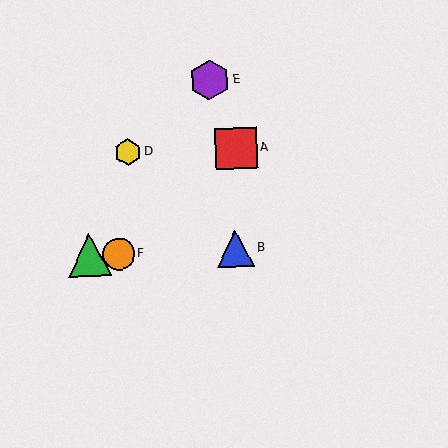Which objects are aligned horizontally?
Objects B, C, F are aligned horizontally.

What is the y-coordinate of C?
Object C is at y≈255.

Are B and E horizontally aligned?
No, B is at y≈249 and E is at y≈80.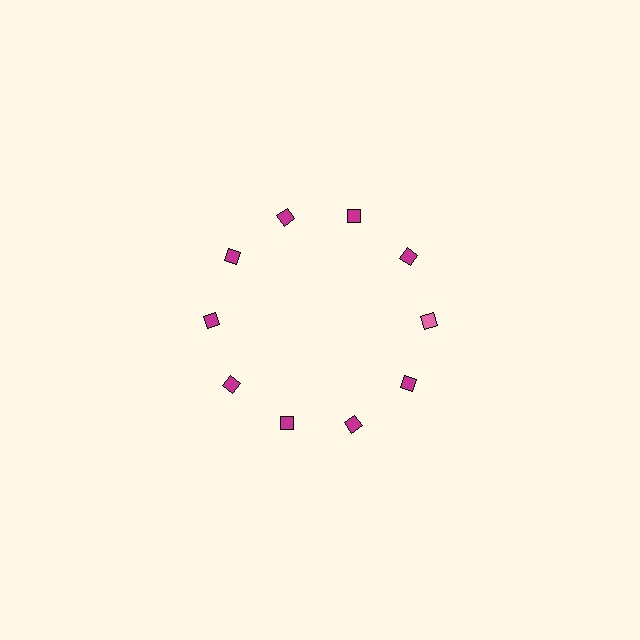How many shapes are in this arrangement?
There are 10 shapes arranged in a ring pattern.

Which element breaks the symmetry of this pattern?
The pink diamond at roughly the 3 o'clock position breaks the symmetry. All other shapes are magenta diamonds.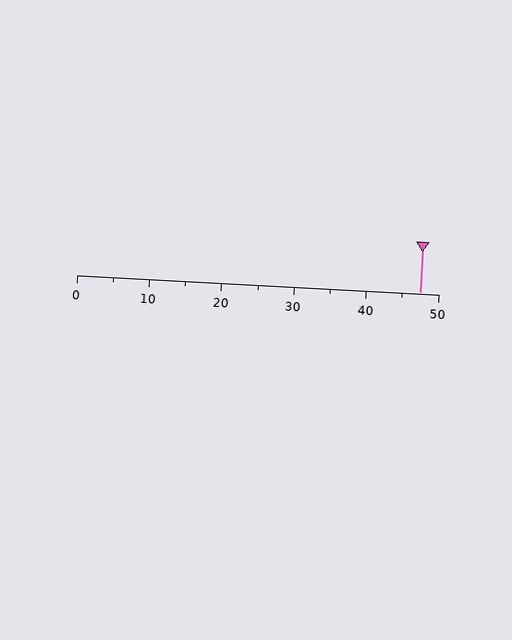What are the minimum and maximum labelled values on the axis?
The axis runs from 0 to 50.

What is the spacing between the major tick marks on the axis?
The major ticks are spaced 10 apart.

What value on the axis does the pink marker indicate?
The marker indicates approximately 47.5.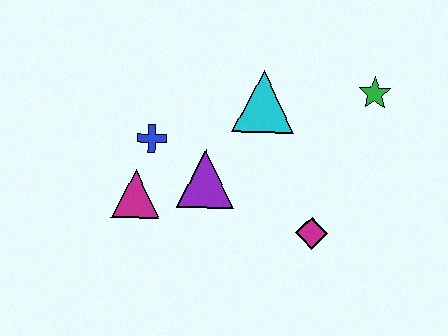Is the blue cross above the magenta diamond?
Yes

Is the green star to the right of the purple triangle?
Yes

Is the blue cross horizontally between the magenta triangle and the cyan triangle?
Yes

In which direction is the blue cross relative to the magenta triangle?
The blue cross is above the magenta triangle.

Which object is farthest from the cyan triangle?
The magenta triangle is farthest from the cyan triangle.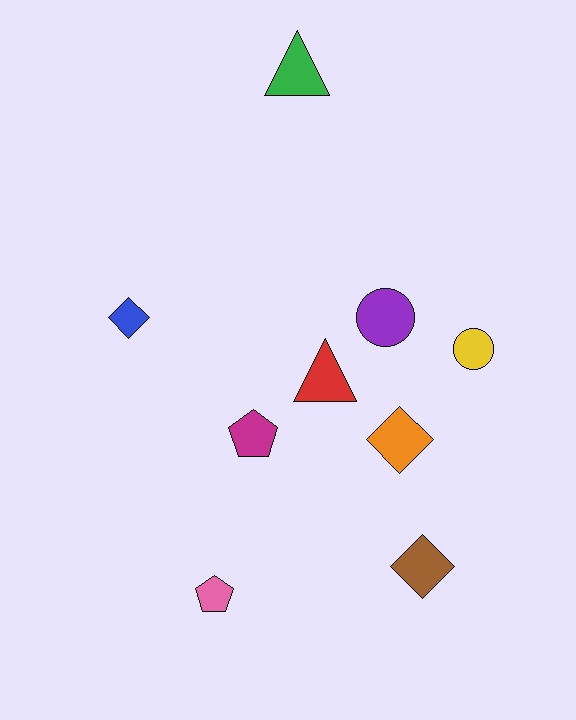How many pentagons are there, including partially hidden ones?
There are 2 pentagons.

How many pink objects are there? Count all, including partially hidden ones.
There is 1 pink object.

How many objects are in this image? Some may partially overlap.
There are 9 objects.